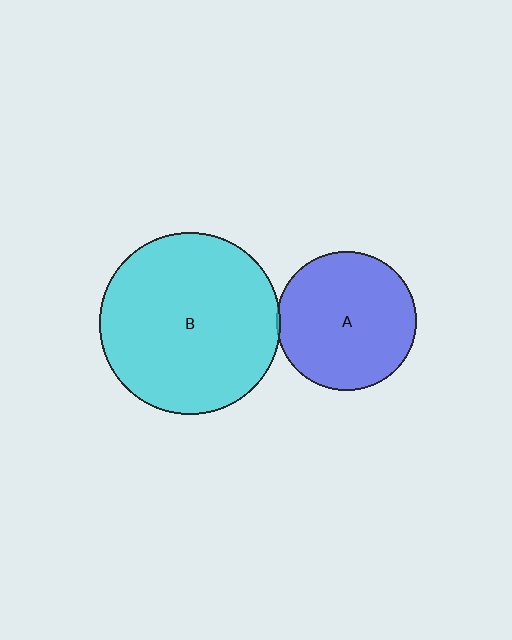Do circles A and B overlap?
Yes.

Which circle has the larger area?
Circle B (cyan).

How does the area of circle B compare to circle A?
Approximately 1.7 times.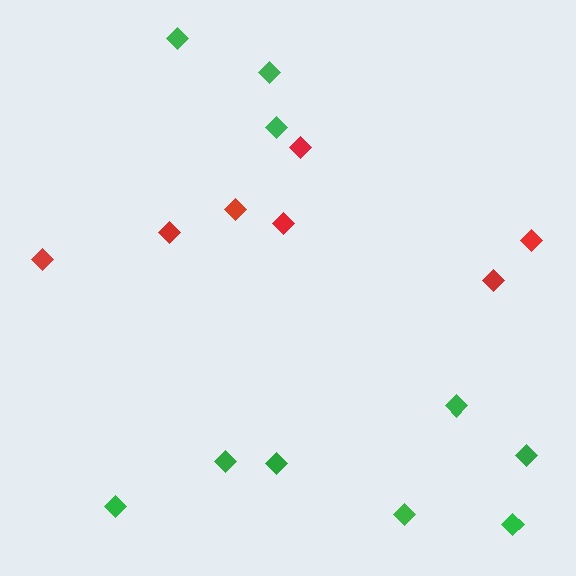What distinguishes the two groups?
There are 2 groups: one group of red diamonds (7) and one group of green diamonds (10).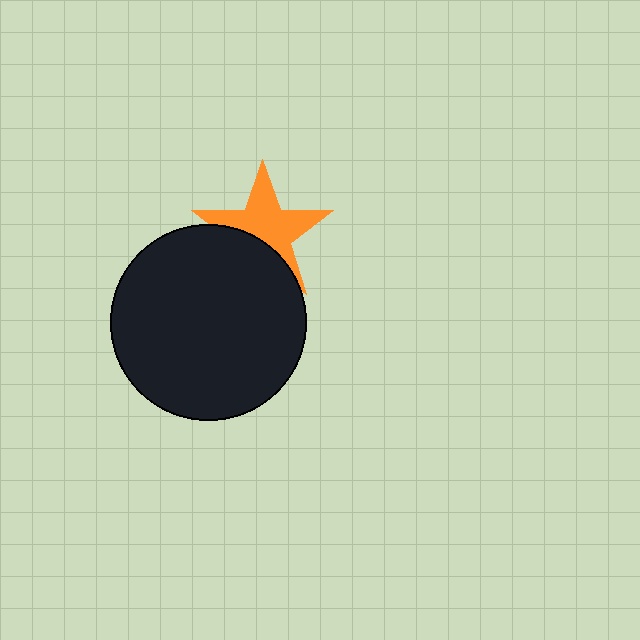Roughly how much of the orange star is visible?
About half of it is visible (roughly 64%).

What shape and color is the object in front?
The object in front is a black circle.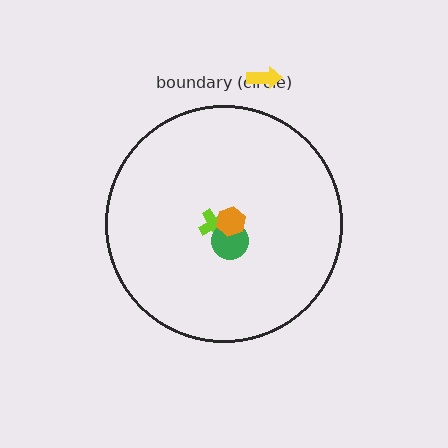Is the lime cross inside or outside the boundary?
Inside.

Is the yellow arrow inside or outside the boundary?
Outside.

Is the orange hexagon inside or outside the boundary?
Inside.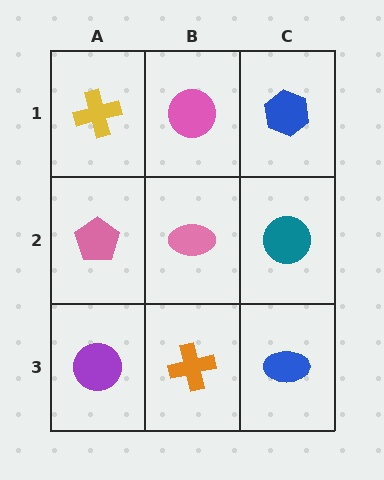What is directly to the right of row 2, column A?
A pink ellipse.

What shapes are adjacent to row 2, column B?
A pink circle (row 1, column B), an orange cross (row 3, column B), a pink pentagon (row 2, column A), a teal circle (row 2, column C).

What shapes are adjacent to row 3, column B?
A pink ellipse (row 2, column B), a purple circle (row 3, column A), a blue ellipse (row 3, column C).